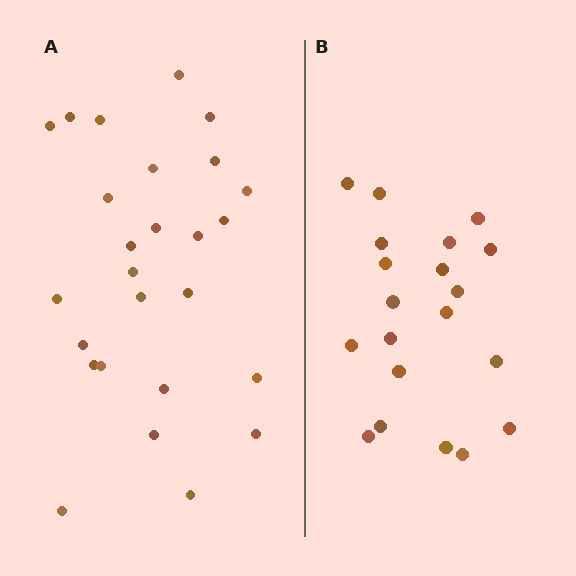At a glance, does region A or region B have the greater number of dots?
Region A (the left region) has more dots.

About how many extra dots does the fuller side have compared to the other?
Region A has about 6 more dots than region B.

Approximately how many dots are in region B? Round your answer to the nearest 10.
About 20 dots.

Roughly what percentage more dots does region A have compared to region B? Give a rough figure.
About 30% more.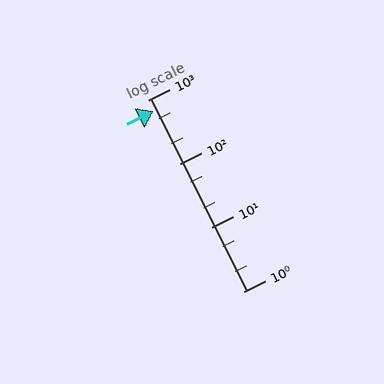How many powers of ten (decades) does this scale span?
The scale spans 3 decades, from 1 to 1000.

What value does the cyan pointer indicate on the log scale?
The pointer indicates approximately 670.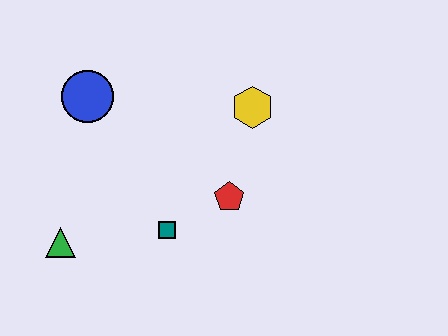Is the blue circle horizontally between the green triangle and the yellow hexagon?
Yes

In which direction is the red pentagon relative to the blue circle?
The red pentagon is to the right of the blue circle.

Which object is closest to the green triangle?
The teal square is closest to the green triangle.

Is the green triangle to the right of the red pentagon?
No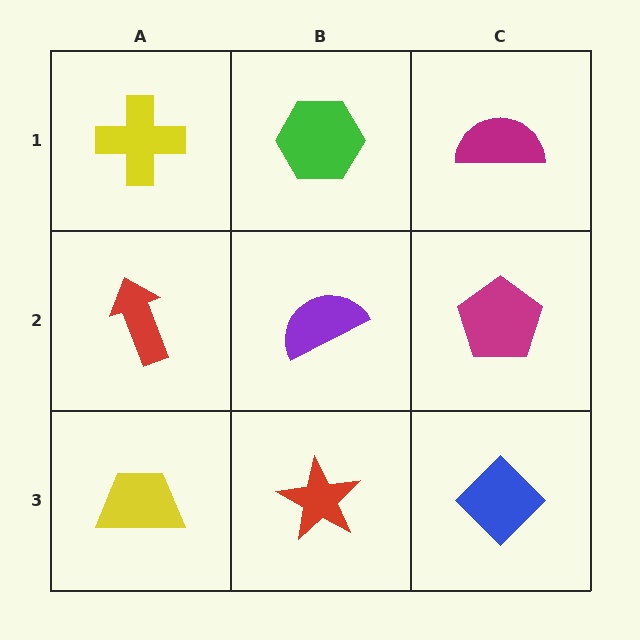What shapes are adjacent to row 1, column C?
A magenta pentagon (row 2, column C), a green hexagon (row 1, column B).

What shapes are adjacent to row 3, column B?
A purple semicircle (row 2, column B), a yellow trapezoid (row 3, column A), a blue diamond (row 3, column C).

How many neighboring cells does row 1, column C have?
2.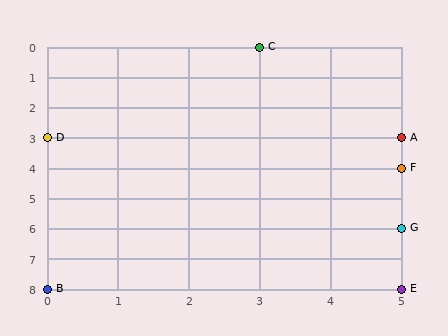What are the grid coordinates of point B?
Point B is at grid coordinates (0, 8).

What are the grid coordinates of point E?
Point E is at grid coordinates (5, 8).